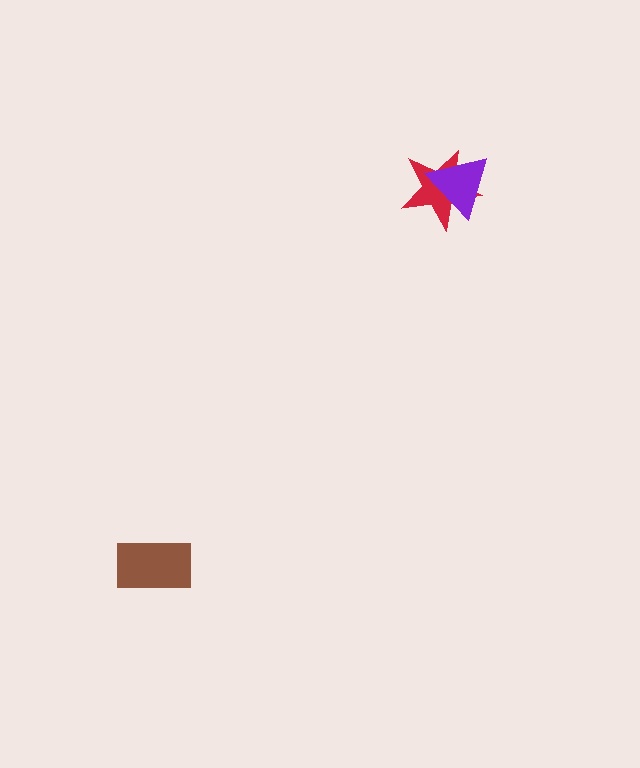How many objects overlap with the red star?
1 object overlaps with the red star.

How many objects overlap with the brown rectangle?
0 objects overlap with the brown rectangle.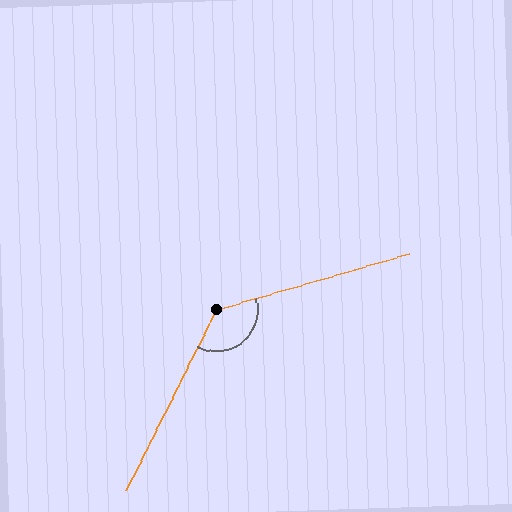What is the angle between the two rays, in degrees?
Approximately 133 degrees.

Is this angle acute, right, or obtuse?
It is obtuse.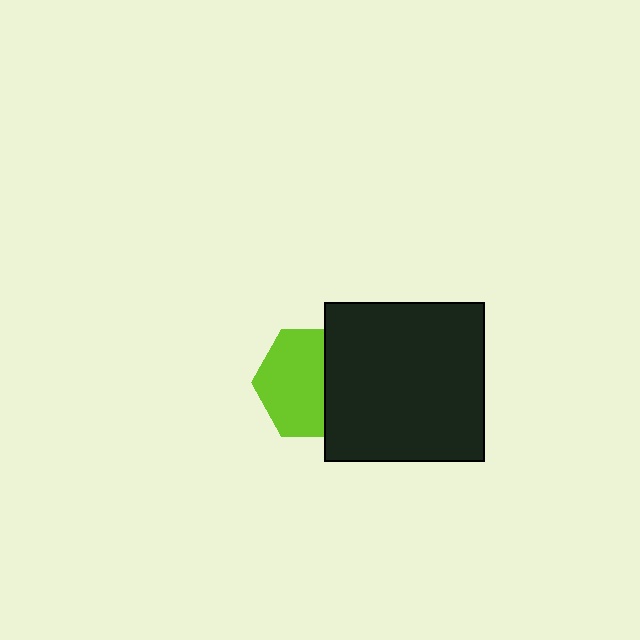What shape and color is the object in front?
The object in front is a black square.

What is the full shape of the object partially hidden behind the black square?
The partially hidden object is a lime hexagon.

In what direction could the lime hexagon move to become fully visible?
The lime hexagon could move left. That would shift it out from behind the black square entirely.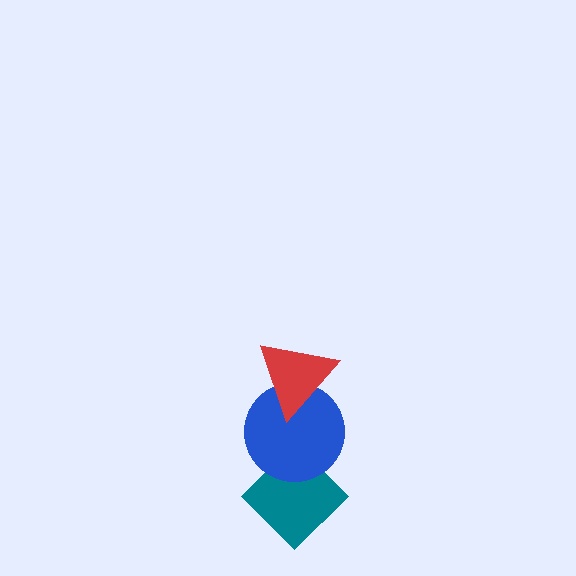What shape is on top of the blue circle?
The red triangle is on top of the blue circle.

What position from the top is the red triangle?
The red triangle is 1st from the top.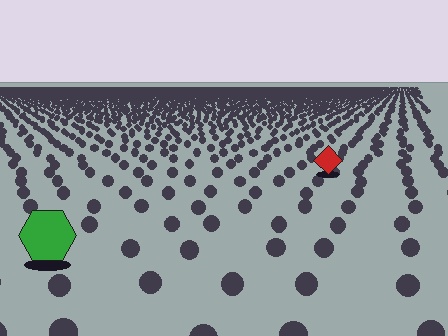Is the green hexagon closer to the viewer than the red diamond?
Yes. The green hexagon is closer — you can tell from the texture gradient: the ground texture is coarser near it.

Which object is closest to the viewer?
The green hexagon is closest. The texture marks near it are larger and more spread out.